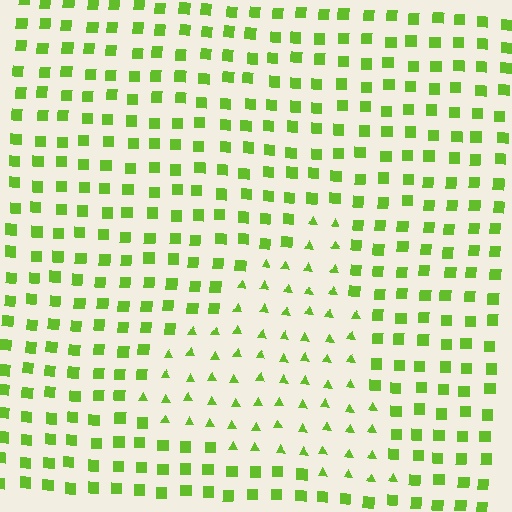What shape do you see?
I see a triangle.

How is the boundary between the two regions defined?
The boundary is defined by a change in element shape: triangles inside vs. squares outside. All elements share the same color and spacing.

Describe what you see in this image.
The image is filled with small lime elements arranged in a uniform grid. A triangle-shaped region contains triangles, while the surrounding area contains squares. The boundary is defined purely by the change in element shape.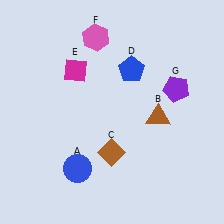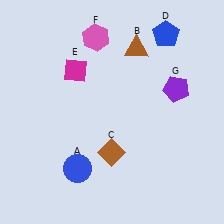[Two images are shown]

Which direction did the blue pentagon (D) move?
The blue pentagon (D) moved up.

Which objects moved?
The objects that moved are: the brown triangle (B), the blue pentagon (D).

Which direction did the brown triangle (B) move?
The brown triangle (B) moved up.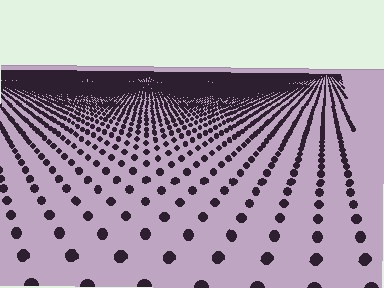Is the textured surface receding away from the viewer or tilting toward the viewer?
The surface is receding away from the viewer. Texture elements get smaller and denser toward the top.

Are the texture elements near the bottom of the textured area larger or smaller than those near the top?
Larger. Near the bottom, elements are closer to the viewer and appear at a bigger on-screen size.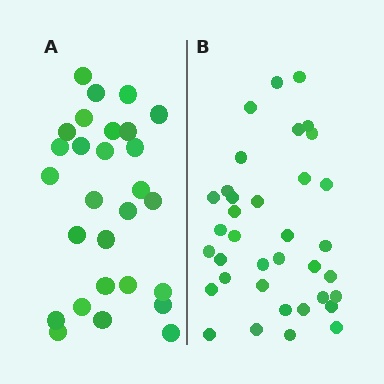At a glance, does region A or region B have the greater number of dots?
Region B (the right region) has more dots.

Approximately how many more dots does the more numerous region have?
Region B has roughly 8 or so more dots than region A.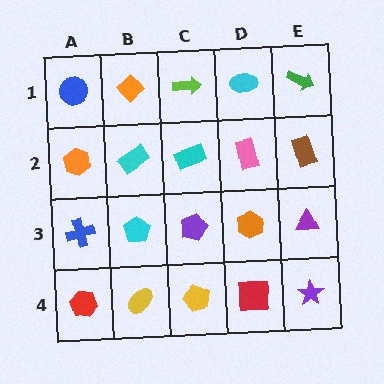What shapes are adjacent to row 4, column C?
A purple pentagon (row 3, column C), a yellow ellipse (row 4, column B), a red square (row 4, column D).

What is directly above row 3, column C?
A cyan rectangle.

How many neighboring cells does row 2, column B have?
4.